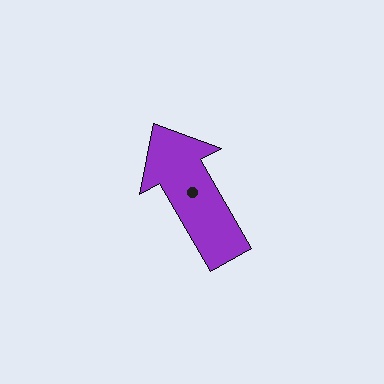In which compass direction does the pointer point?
Northwest.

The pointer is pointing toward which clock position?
Roughly 11 o'clock.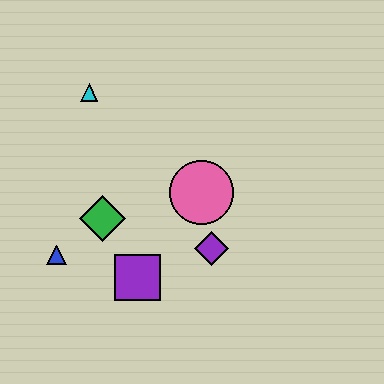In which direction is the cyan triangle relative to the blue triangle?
The cyan triangle is above the blue triangle.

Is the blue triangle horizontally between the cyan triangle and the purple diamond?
No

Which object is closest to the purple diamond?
The pink circle is closest to the purple diamond.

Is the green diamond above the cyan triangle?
No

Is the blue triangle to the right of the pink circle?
No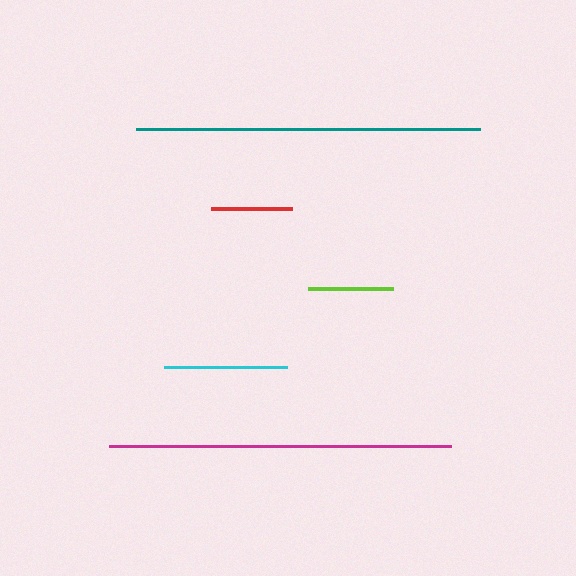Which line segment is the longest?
The teal line is the longest at approximately 344 pixels.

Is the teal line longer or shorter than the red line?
The teal line is longer than the red line.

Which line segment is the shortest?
The red line is the shortest at approximately 82 pixels.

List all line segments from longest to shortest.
From longest to shortest: teal, magenta, cyan, lime, red.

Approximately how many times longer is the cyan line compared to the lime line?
The cyan line is approximately 1.4 times the length of the lime line.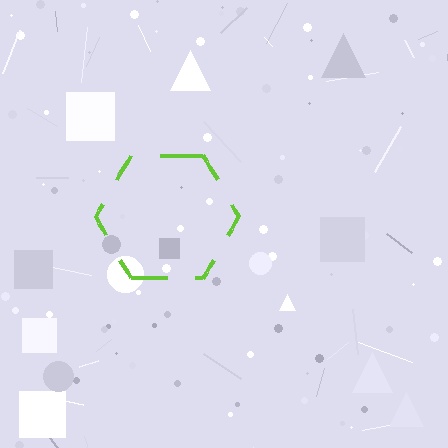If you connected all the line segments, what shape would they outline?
They would outline a hexagon.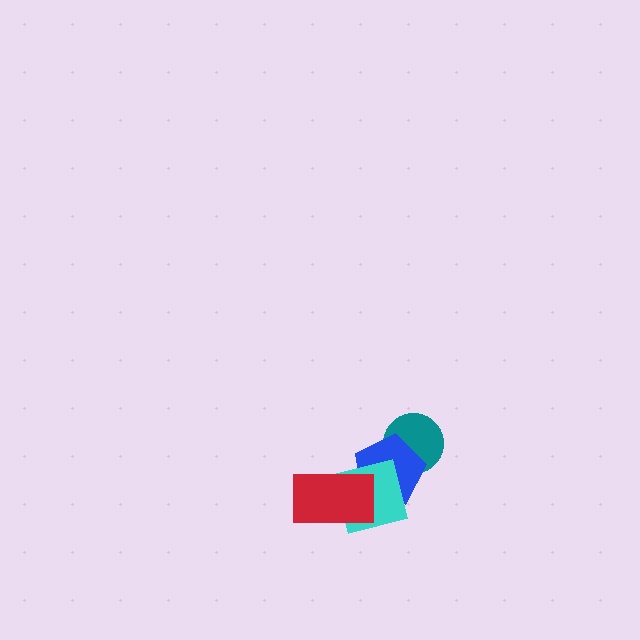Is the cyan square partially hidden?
Yes, it is partially covered by another shape.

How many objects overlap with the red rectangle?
2 objects overlap with the red rectangle.